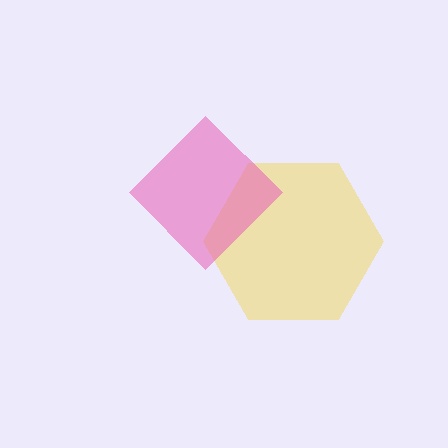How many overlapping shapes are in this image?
There are 2 overlapping shapes in the image.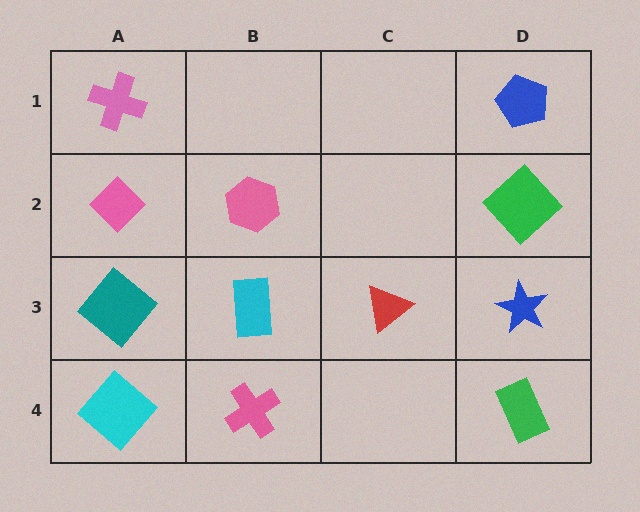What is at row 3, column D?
A blue star.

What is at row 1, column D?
A blue pentagon.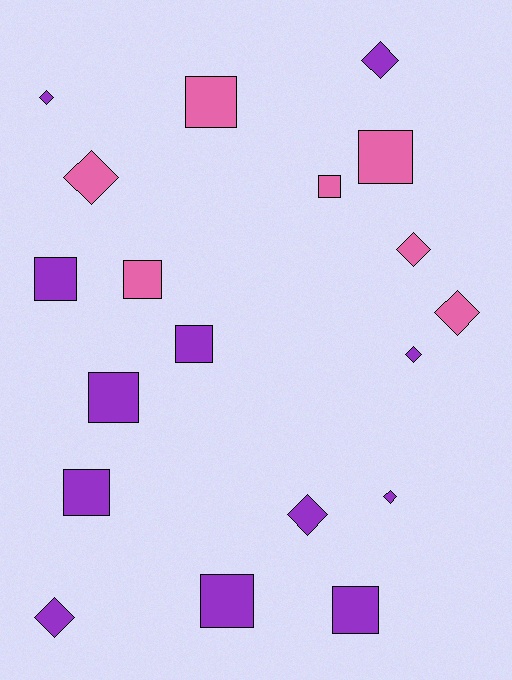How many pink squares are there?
There are 4 pink squares.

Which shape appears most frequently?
Square, with 10 objects.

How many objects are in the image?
There are 19 objects.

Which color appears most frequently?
Purple, with 12 objects.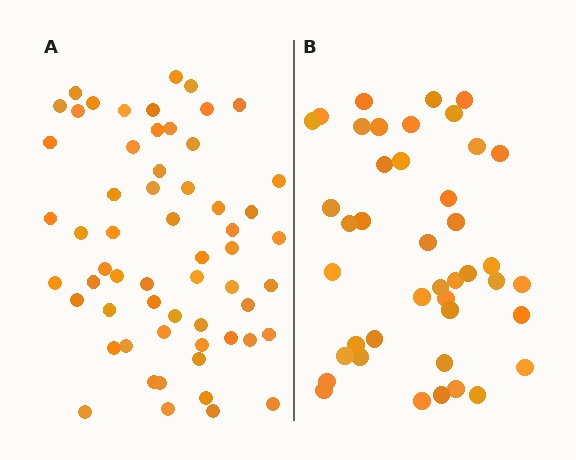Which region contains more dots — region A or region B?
Region A (the left region) has more dots.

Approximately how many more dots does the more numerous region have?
Region A has approximately 15 more dots than region B.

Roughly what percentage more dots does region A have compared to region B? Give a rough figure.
About 40% more.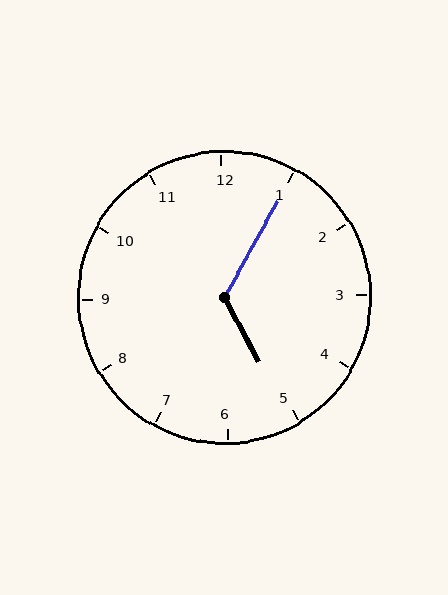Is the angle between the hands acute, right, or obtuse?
It is obtuse.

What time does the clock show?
5:05.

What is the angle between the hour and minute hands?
Approximately 122 degrees.